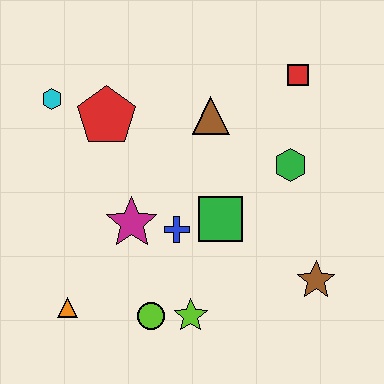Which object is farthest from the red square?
The orange triangle is farthest from the red square.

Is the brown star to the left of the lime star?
No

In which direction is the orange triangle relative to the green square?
The orange triangle is to the left of the green square.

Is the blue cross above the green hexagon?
No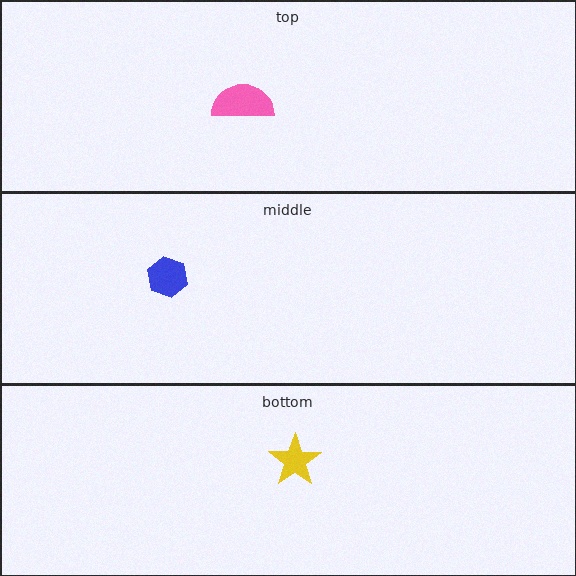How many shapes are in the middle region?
1.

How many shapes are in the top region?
1.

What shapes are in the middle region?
The blue hexagon.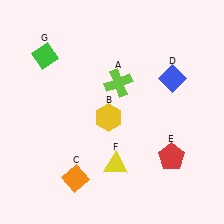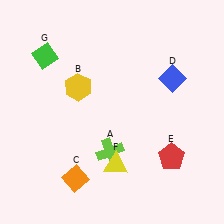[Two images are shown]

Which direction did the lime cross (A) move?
The lime cross (A) moved down.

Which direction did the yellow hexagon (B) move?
The yellow hexagon (B) moved up.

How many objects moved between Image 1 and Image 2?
2 objects moved between the two images.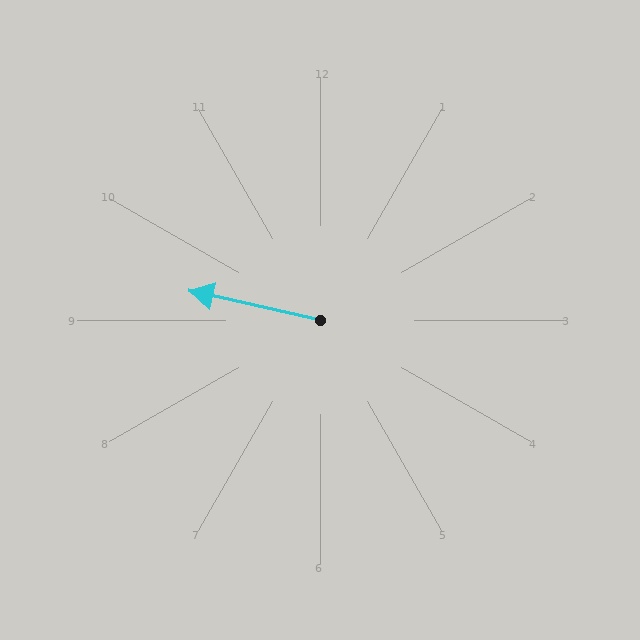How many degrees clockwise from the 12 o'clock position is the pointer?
Approximately 283 degrees.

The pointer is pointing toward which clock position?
Roughly 9 o'clock.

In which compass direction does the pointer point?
West.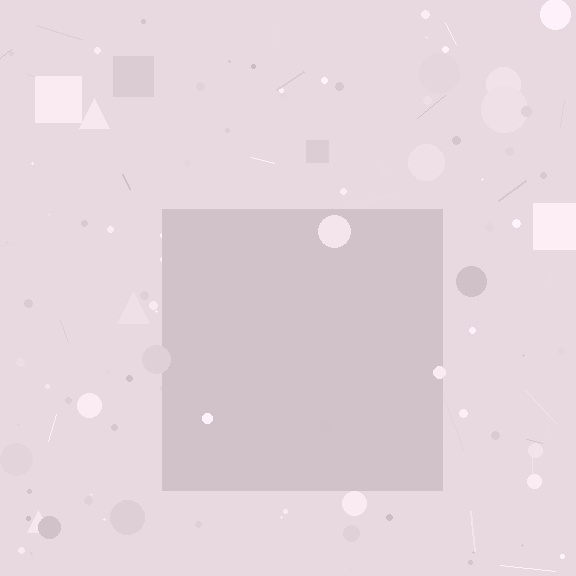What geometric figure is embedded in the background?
A square is embedded in the background.